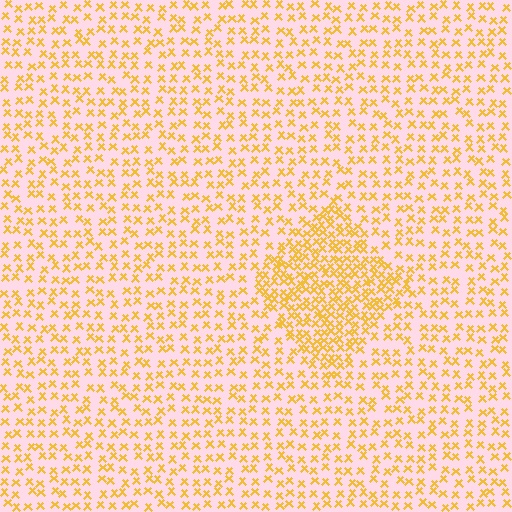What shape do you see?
I see a diamond.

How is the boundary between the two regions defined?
The boundary is defined by a change in element density (approximately 2.1x ratio). All elements are the same color, size, and shape.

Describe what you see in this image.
The image contains small yellow elements arranged at two different densities. A diamond-shaped region is visible where the elements are more densely packed than the surrounding area.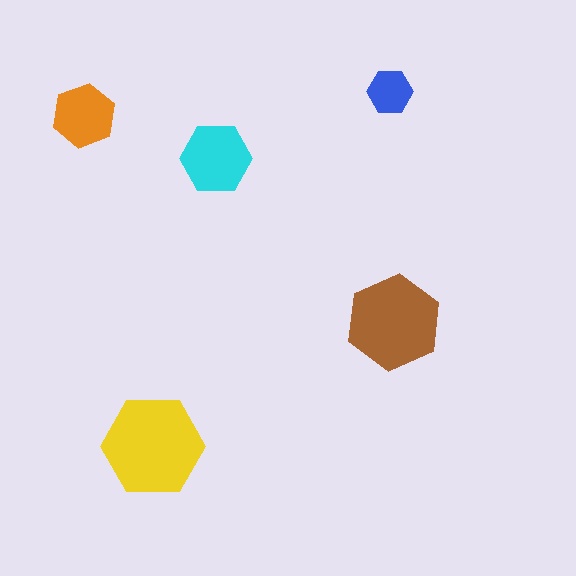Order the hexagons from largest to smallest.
the yellow one, the brown one, the cyan one, the orange one, the blue one.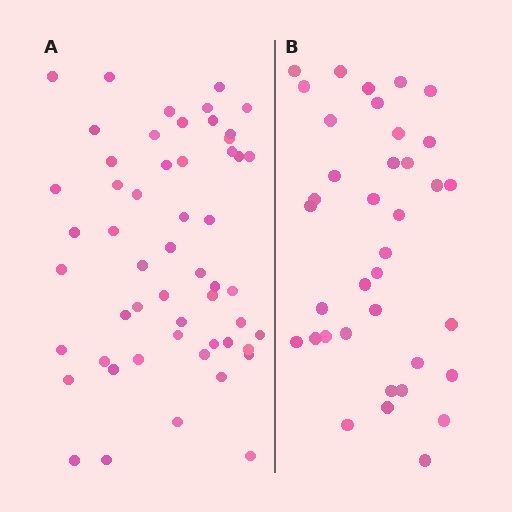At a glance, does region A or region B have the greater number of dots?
Region A (the left region) has more dots.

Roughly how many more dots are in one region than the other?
Region A has approximately 15 more dots than region B.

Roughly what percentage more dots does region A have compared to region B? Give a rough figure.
About 45% more.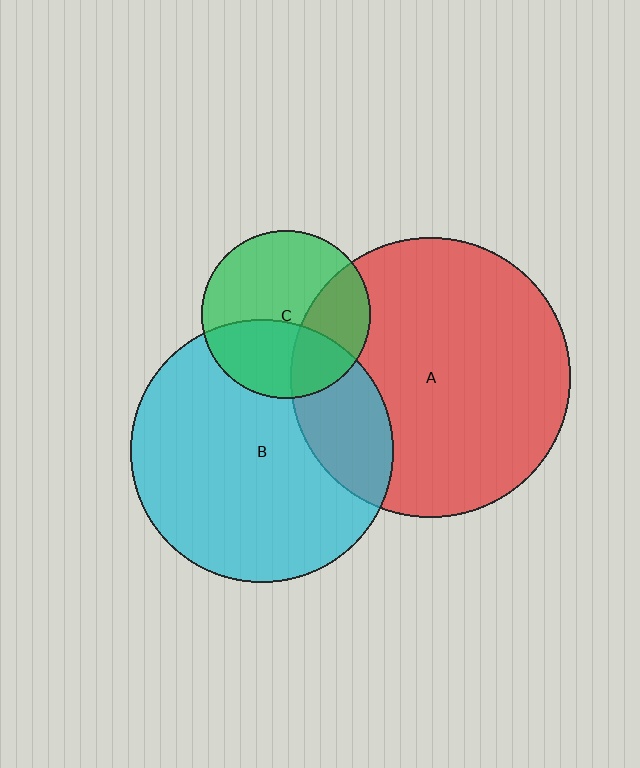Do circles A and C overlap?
Yes.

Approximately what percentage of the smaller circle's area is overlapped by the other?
Approximately 30%.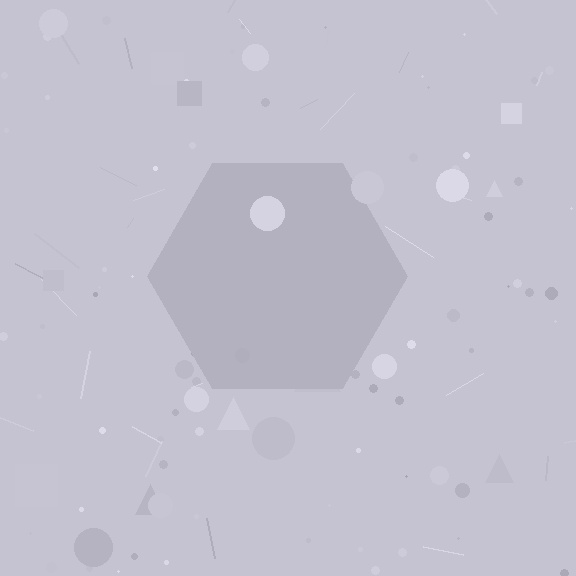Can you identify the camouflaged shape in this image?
The camouflaged shape is a hexagon.